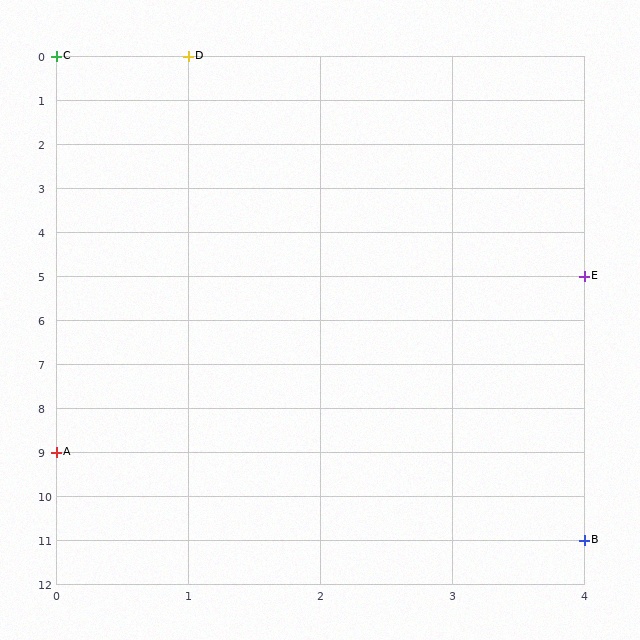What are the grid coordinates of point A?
Point A is at grid coordinates (0, 9).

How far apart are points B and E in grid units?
Points B and E are 6 rows apart.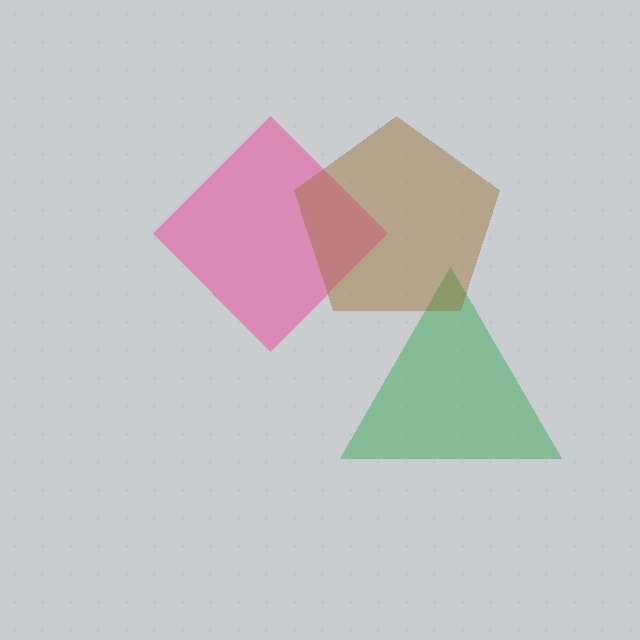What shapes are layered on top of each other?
The layered shapes are: a green triangle, a pink diamond, a brown pentagon.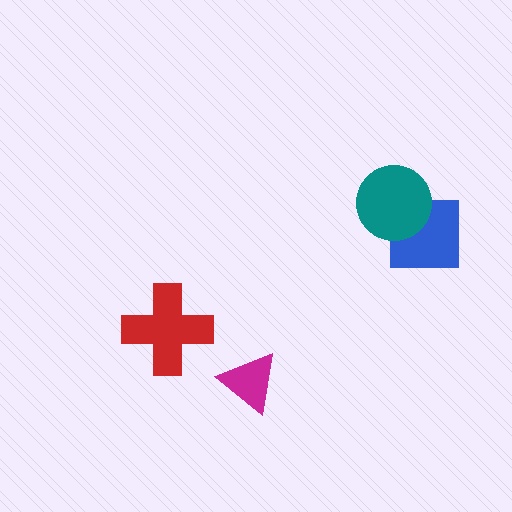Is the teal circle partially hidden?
No, no other shape covers it.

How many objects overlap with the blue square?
1 object overlaps with the blue square.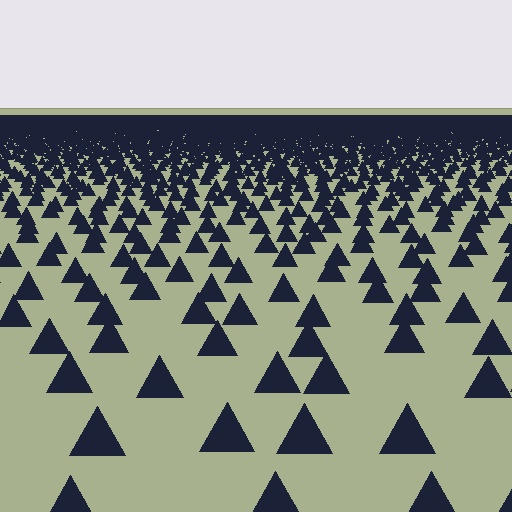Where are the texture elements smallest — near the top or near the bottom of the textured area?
Near the top.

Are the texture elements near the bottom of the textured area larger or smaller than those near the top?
Larger. Near the bottom, elements are closer to the viewer and appear at a bigger on-screen size.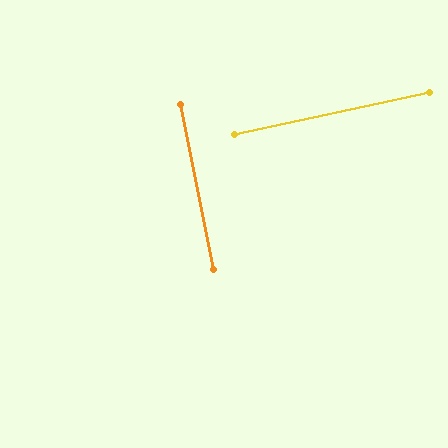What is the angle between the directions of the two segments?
Approximately 89 degrees.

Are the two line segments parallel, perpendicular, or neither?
Perpendicular — they meet at approximately 89°.